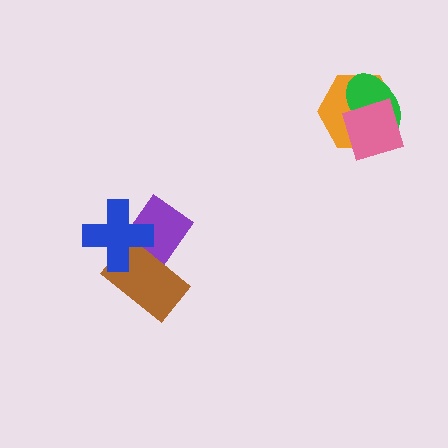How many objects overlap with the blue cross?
2 objects overlap with the blue cross.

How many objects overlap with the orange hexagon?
2 objects overlap with the orange hexagon.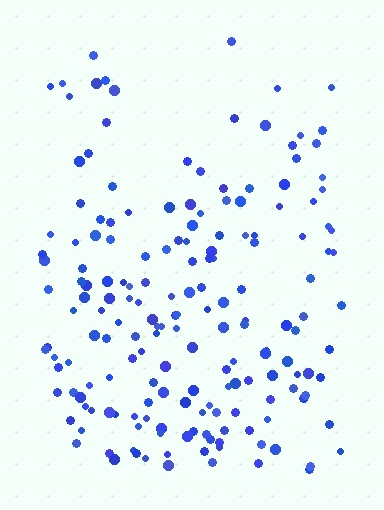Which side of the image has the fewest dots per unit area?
The top.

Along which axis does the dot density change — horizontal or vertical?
Vertical.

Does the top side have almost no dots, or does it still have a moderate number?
Still a moderate number, just noticeably fewer than the bottom.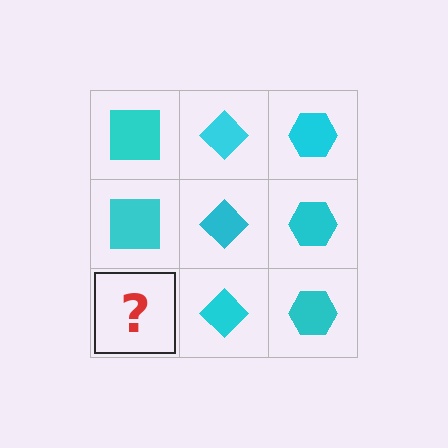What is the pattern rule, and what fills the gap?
The rule is that each column has a consistent shape. The gap should be filled with a cyan square.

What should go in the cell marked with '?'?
The missing cell should contain a cyan square.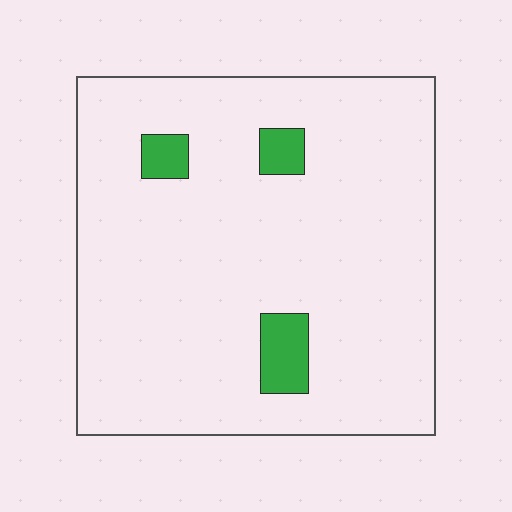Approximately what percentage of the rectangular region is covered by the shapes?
Approximately 5%.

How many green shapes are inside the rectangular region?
3.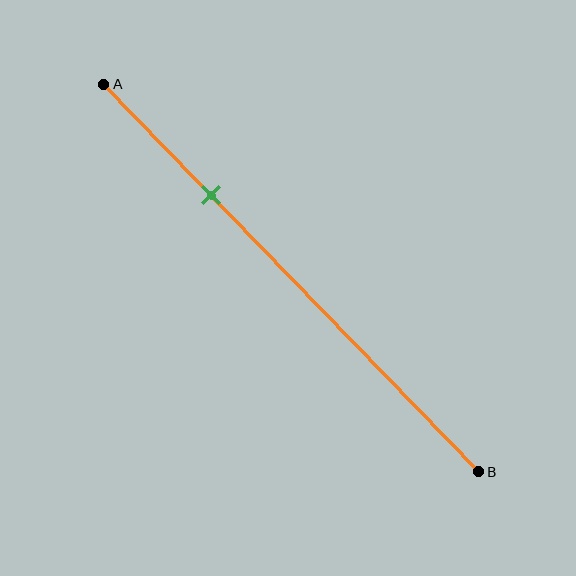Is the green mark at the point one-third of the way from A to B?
No, the mark is at about 30% from A, not at the 33% one-third point.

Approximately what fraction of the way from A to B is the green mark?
The green mark is approximately 30% of the way from A to B.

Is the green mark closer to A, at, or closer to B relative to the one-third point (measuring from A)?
The green mark is closer to point A than the one-third point of segment AB.